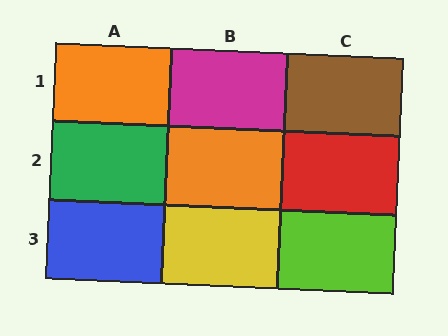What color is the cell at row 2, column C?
Red.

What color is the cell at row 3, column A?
Blue.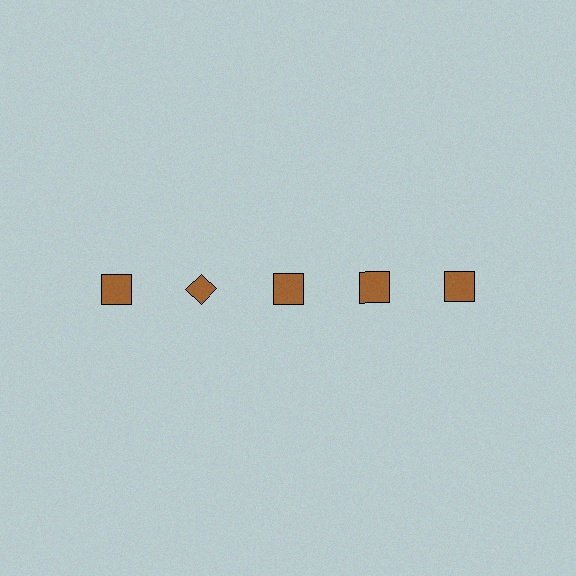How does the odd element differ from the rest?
It has a different shape: diamond instead of square.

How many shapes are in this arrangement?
There are 5 shapes arranged in a grid pattern.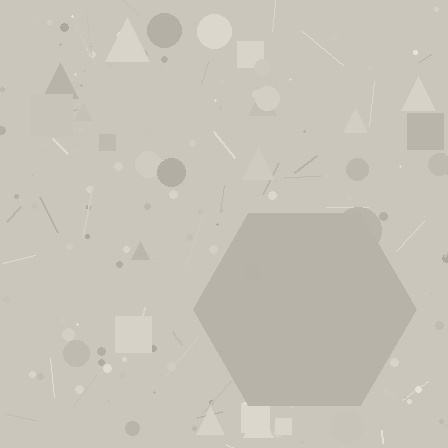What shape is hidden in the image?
A hexagon is hidden in the image.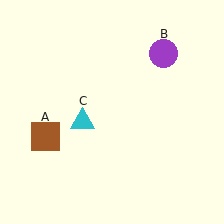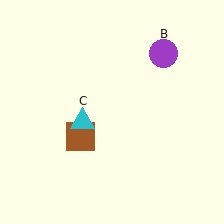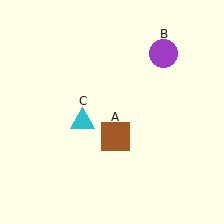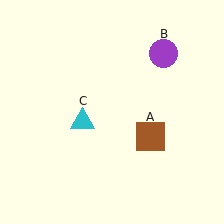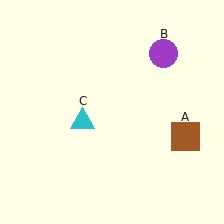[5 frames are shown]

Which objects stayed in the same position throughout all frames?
Purple circle (object B) and cyan triangle (object C) remained stationary.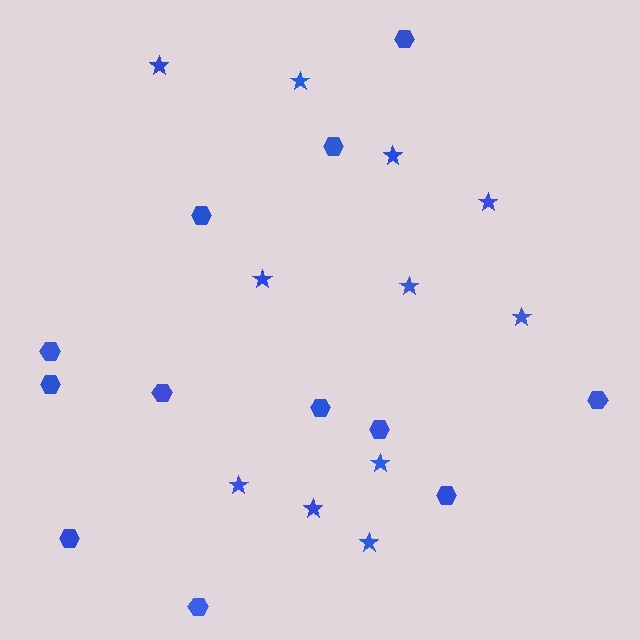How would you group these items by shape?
There are 2 groups: one group of stars (11) and one group of hexagons (12).